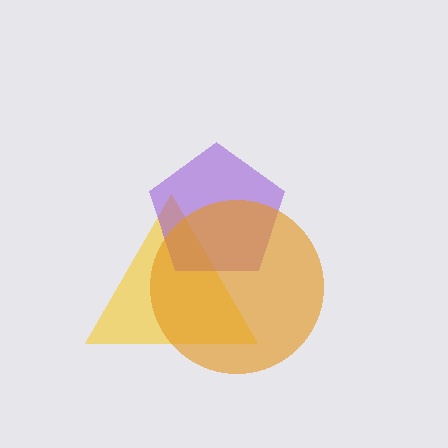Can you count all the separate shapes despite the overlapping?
Yes, there are 3 separate shapes.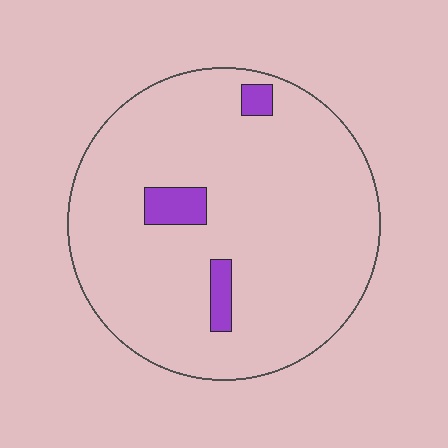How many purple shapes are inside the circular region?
3.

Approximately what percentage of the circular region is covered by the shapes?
Approximately 5%.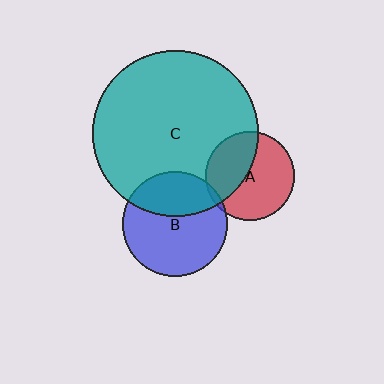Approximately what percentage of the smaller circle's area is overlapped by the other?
Approximately 5%.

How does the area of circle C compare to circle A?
Approximately 3.5 times.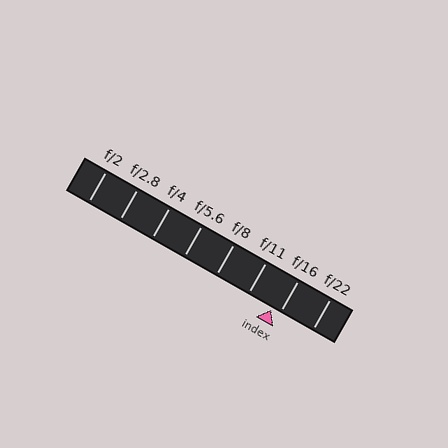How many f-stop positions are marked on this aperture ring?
There are 8 f-stop positions marked.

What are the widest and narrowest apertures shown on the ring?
The widest aperture shown is f/2 and the narrowest is f/22.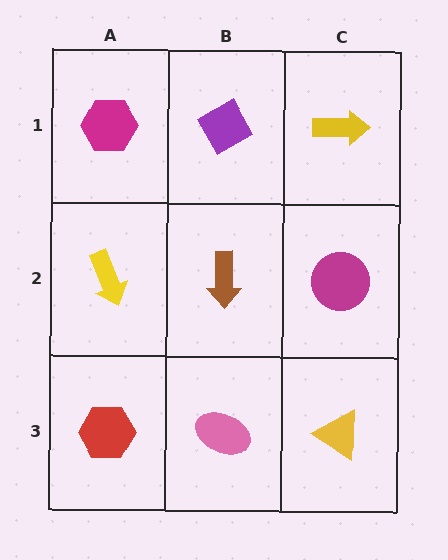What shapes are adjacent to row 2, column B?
A purple diamond (row 1, column B), a pink ellipse (row 3, column B), a yellow arrow (row 2, column A), a magenta circle (row 2, column C).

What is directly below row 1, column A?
A yellow arrow.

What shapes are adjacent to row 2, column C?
A yellow arrow (row 1, column C), a yellow triangle (row 3, column C), a brown arrow (row 2, column B).